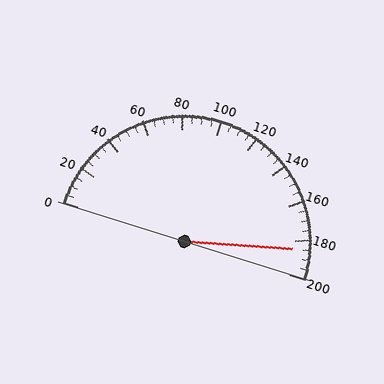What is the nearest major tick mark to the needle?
The nearest major tick mark is 180.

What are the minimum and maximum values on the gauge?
The gauge ranges from 0 to 200.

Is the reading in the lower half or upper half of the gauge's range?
The reading is in the upper half of the range (0 to 200).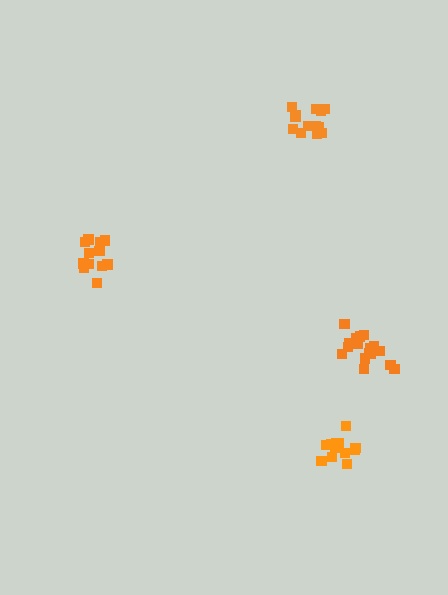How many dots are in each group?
Group 1: 12 dots, Group 2: 12 dots, Group 3: 14 dots, Group 4: 17 dots (55 total).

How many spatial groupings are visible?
There are 4 spatial groupings.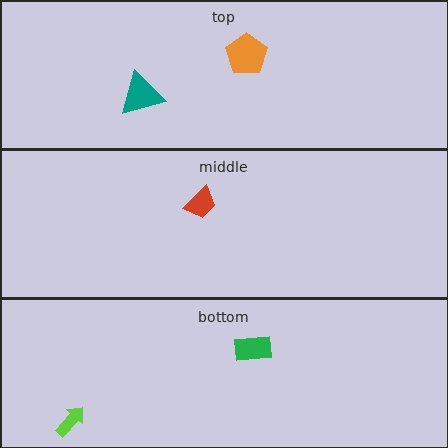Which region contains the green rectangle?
The bottom region.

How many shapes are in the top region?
2.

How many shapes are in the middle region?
1.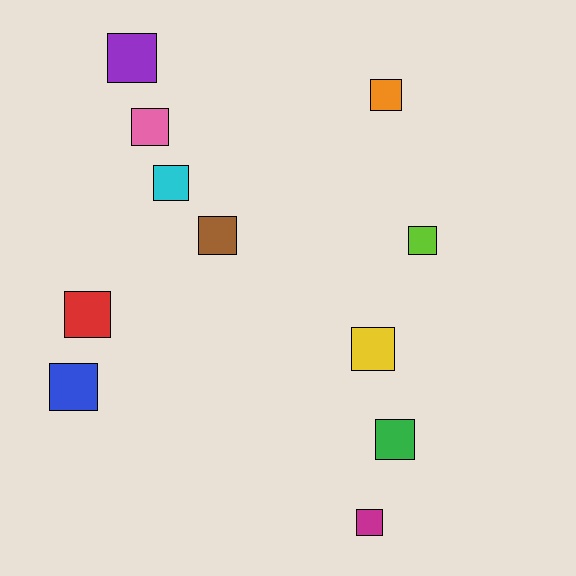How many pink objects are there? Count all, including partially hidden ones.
There is 1 pink object.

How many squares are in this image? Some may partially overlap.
There are 11 squares.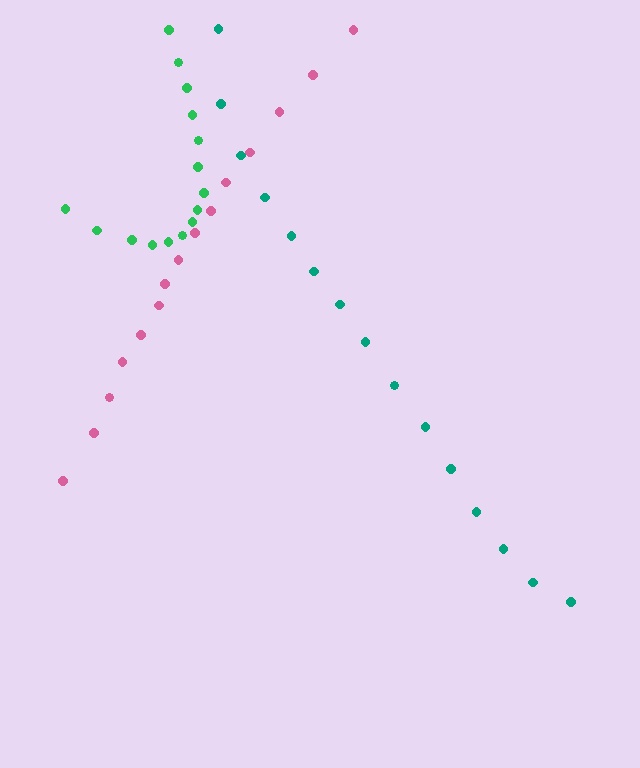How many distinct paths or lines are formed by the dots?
There are 3 distinct paths.